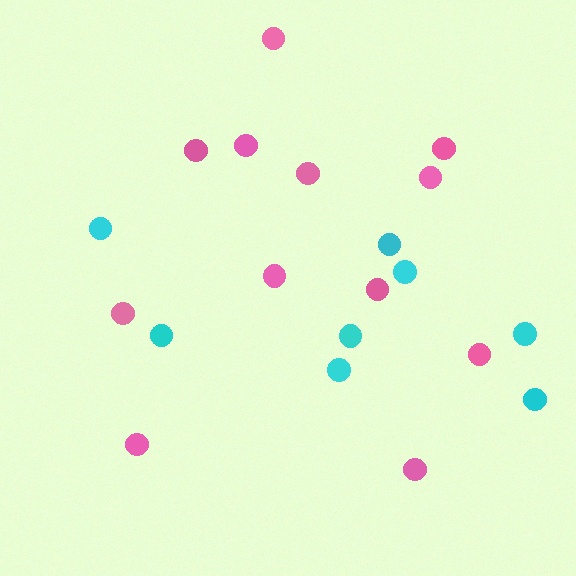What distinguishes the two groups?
There are 2 groups: one group of cyan circles (8) and one group of pink circles (12).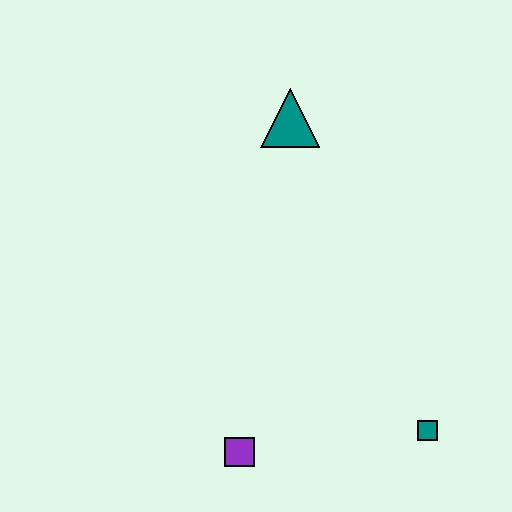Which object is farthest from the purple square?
The teal triangle is farthest from the purple square.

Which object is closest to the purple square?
The teal square is closest to the purple square.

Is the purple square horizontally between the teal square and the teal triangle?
No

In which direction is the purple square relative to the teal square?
The purple square is to the left of the teal square.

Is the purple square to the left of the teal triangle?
Yes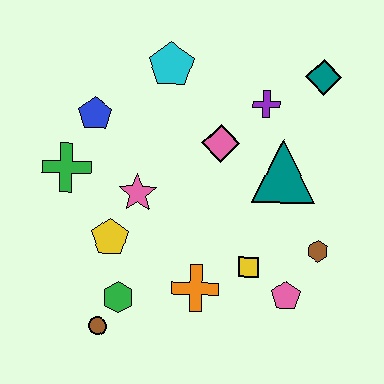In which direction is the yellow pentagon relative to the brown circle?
The yellow pentagon is above the brown circle.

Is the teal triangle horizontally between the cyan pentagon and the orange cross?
No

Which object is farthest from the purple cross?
The brown circle is farthest from the purple cross.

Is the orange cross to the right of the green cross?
Yes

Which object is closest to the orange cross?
The yellow square is closest to the orange cross.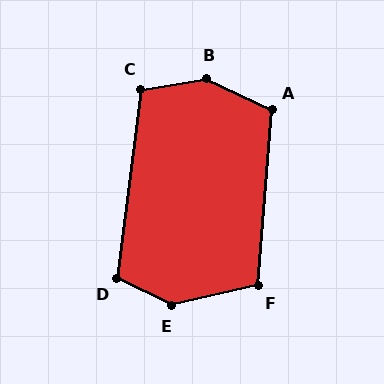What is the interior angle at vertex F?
Approximately 107 degrees (obtuse).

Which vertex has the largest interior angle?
B, at approximately 144 degrees.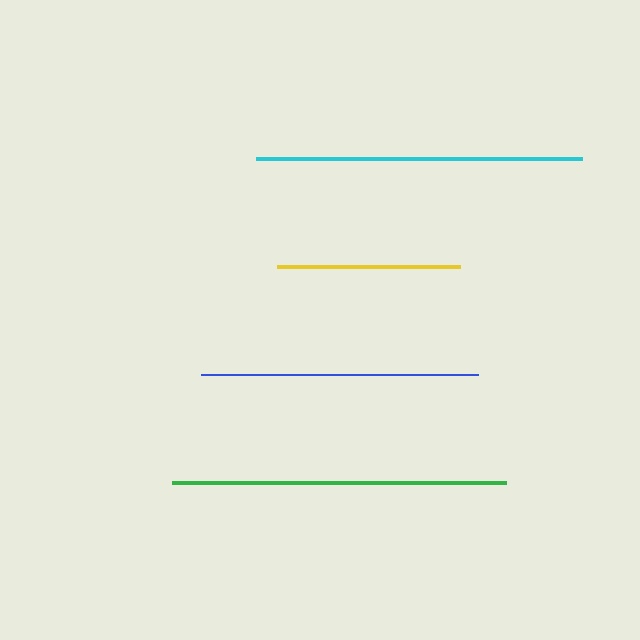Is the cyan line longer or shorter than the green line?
The green line is longer than the cyan line.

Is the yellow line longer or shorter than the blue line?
The blue line is longer than the yellow line.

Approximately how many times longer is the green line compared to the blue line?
The green line is approximately 1.2 times the length of the blue line.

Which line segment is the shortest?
The yellow line is the shortest at approximately 183 pixels.